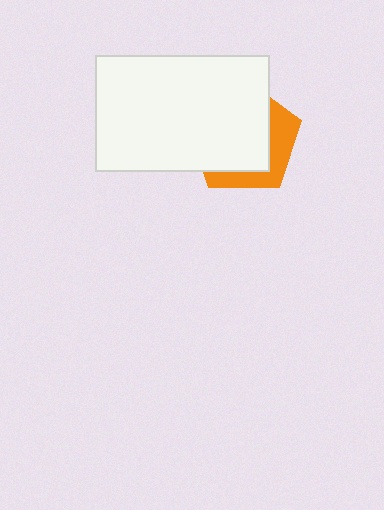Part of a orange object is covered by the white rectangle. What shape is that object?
It is a pentagon.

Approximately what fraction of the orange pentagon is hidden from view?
Roughly 67% of the orange pentagon is hidden behind the white rectangle.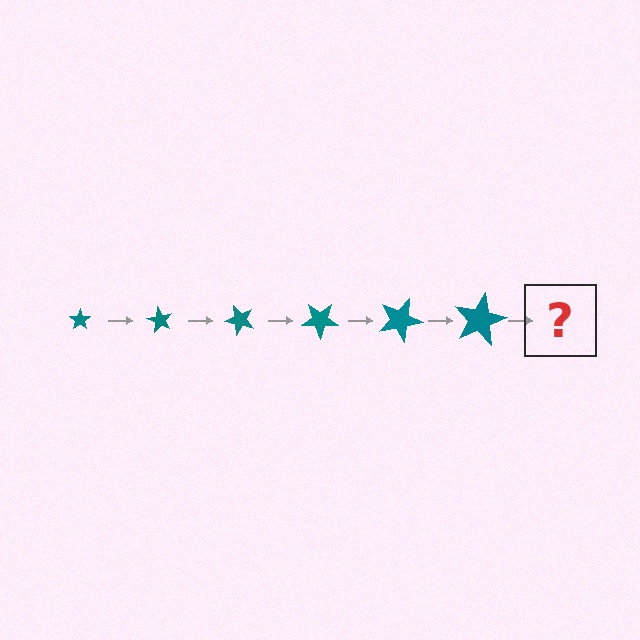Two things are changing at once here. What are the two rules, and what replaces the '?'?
The two rules are that the star grows larger each step and it rotates 60 degrees each step. The '?' should be a star, larger than the previous one and rotated 360 degrees from the start.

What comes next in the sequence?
The next element should be a star, larger than the previous one and rotated 360 degrees from the start.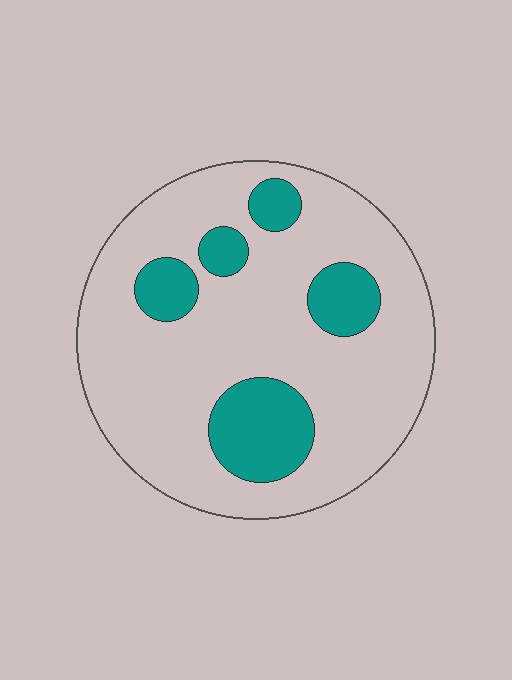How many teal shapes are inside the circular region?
5.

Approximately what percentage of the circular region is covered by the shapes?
Approximately 20%.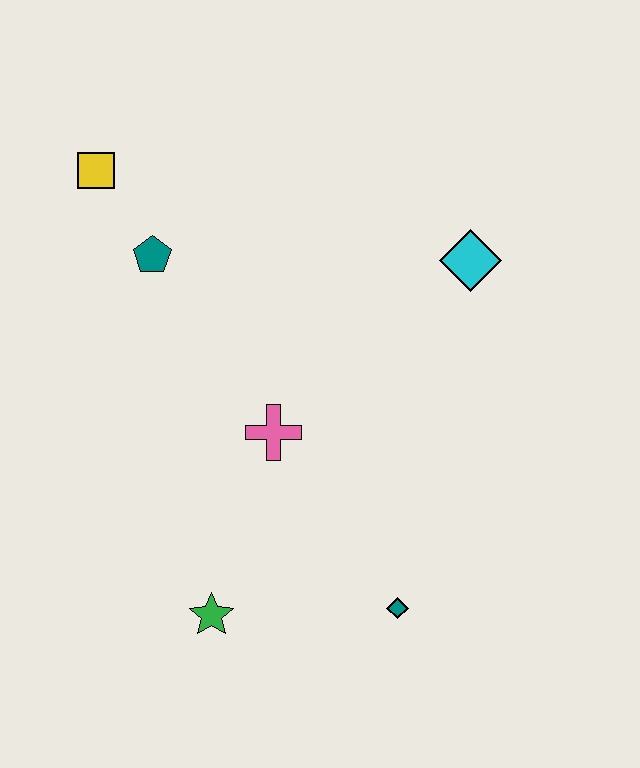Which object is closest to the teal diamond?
The green star is closest to the teal diamond.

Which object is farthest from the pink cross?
The yellow square is farthest from the pink cross.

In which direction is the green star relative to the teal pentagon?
The green star is below the teal pentagon.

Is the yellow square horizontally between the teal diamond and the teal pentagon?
No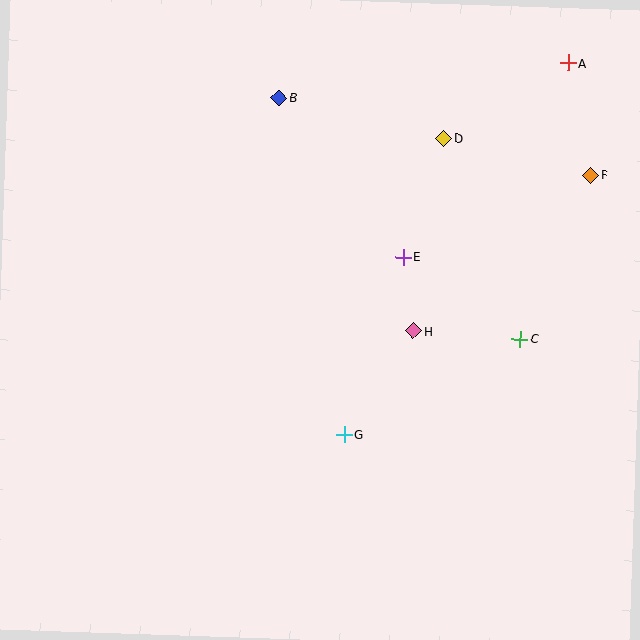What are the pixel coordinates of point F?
Point F is at (591, 175).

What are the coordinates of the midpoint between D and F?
The midpoint between D and F is at (517, 157).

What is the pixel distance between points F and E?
The distance between F and E is 204 pixels.